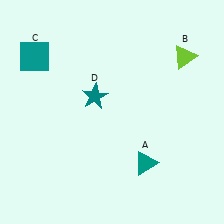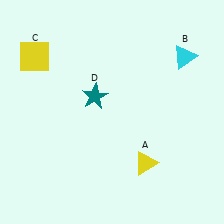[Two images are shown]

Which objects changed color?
A changed from teal to yellow. B changed from lime to cyan. C changed from teal to yellow.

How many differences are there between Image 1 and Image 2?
There are 3 differences between the two images.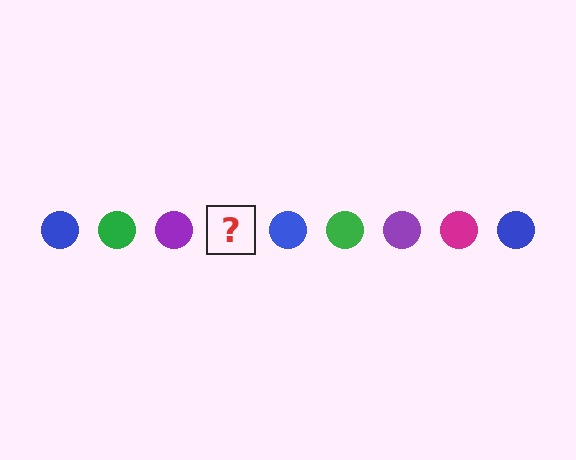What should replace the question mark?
The question mark should be replaced with a magenta circle.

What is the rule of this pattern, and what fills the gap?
The rule is that the pattern cycles through blue, green, purple, magenta circles. The gap should be filled with a magenta circle.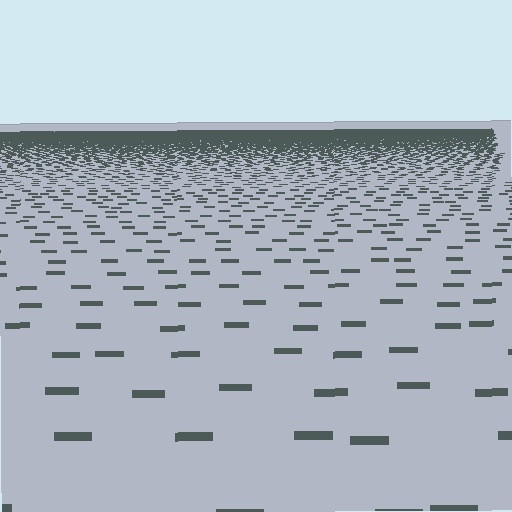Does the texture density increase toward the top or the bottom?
Density increases toward the top.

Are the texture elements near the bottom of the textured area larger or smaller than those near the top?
Larger. Near the bottom, elements are closer to the viewer and appear at a bigger on-screen size.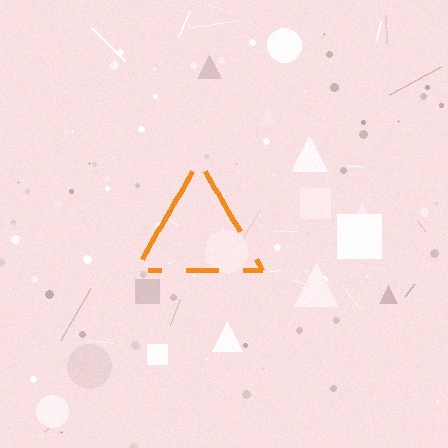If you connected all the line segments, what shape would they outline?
They would outline a triangle.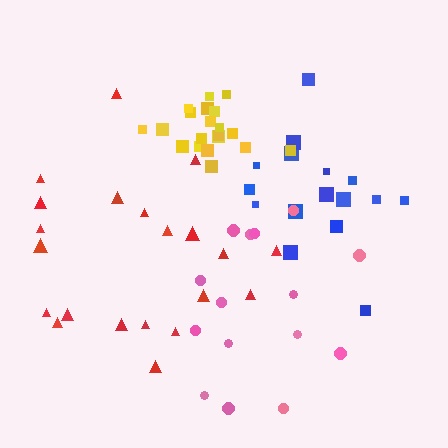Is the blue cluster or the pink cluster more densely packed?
Blue.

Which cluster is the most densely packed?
Yellow.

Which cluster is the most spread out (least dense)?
Pink.